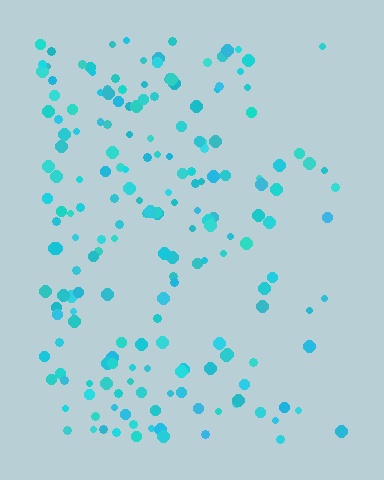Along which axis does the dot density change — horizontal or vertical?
Horizontal.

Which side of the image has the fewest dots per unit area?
The right.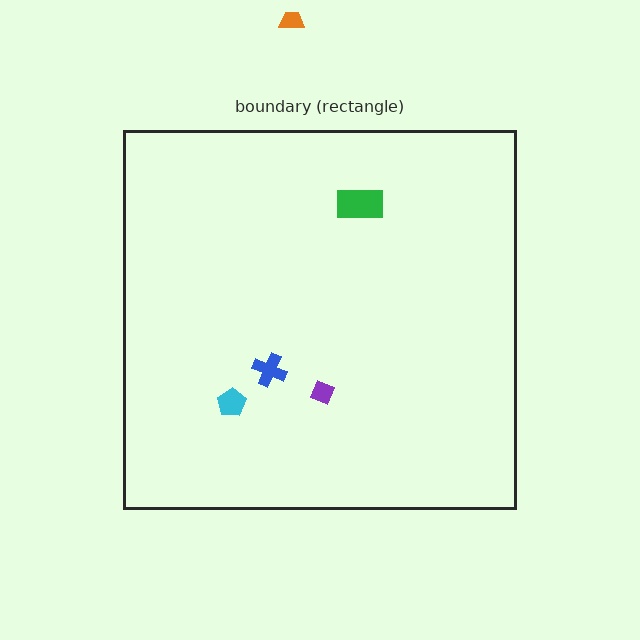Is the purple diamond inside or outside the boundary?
Inside.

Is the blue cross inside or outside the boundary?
Inside.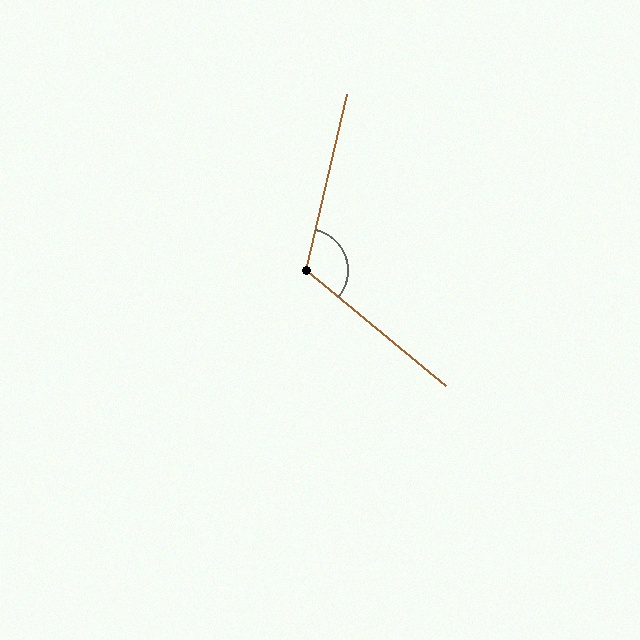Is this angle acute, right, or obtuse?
It is obtuse.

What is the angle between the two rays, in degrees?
Approximately 117 degrees.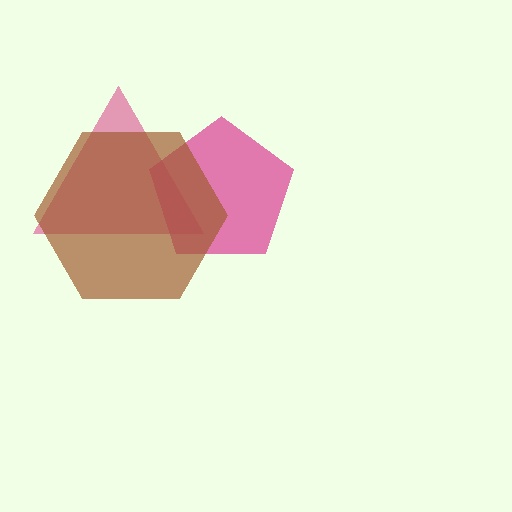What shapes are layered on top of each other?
The layered shapes are: a pink triangle, a magenta pentagon, a brown hexagon.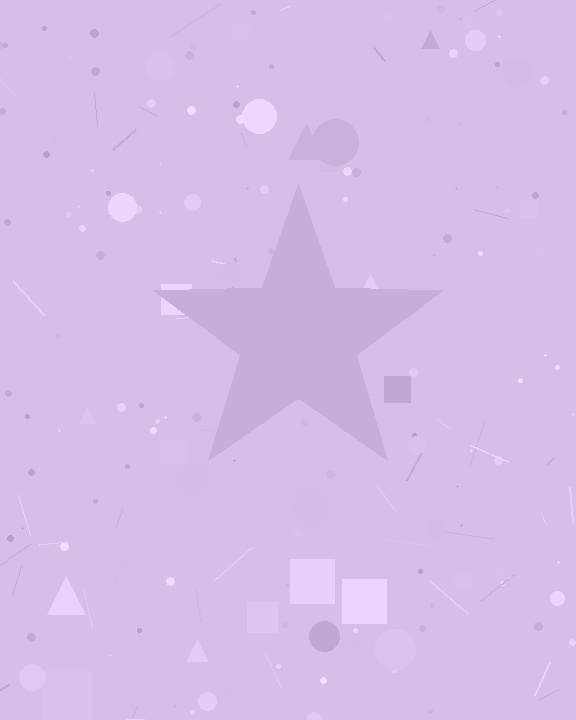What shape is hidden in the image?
A star is hidden in the image.